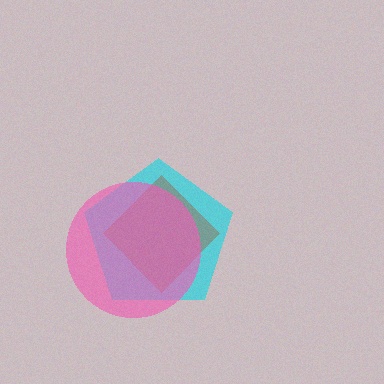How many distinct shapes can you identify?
There are 3 distinct shapes: a cyan pentagon, a brown diamond, a pink circle.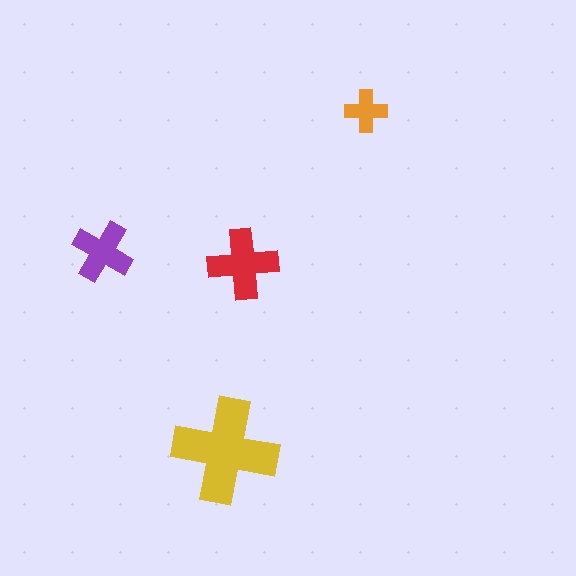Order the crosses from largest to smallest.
the yellow one, the red one, the purple one, the orange one.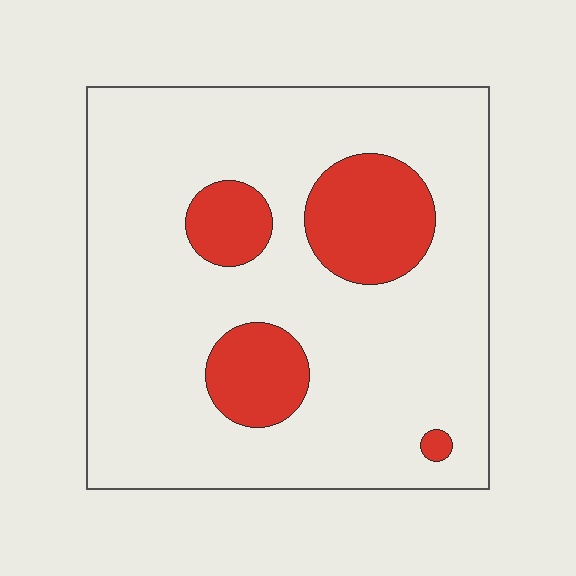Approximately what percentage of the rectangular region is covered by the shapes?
Approximately 20%.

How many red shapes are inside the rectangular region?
4.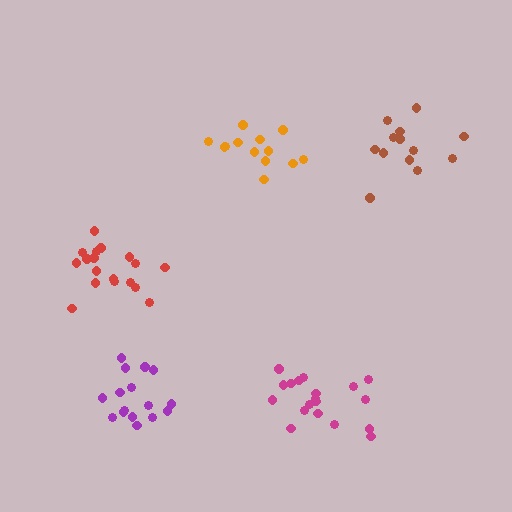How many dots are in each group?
Group 1: 13 dots, Group 2: 18 dots, Group 3: 13 dots, Group 4: 19 dots, Group 5: 16 dots (79 total).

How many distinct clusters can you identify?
There are 5 distinct clusters.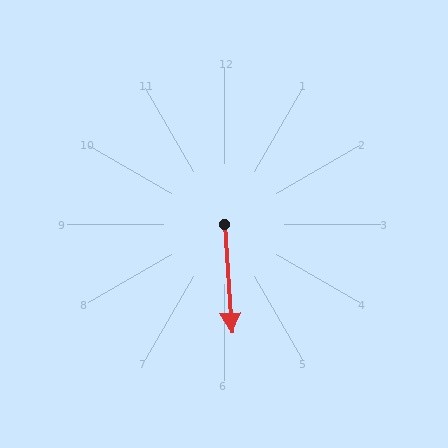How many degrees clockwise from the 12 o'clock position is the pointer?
Approximately 176 degrees.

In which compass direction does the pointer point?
South.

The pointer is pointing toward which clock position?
Roughly 6 o'clock.